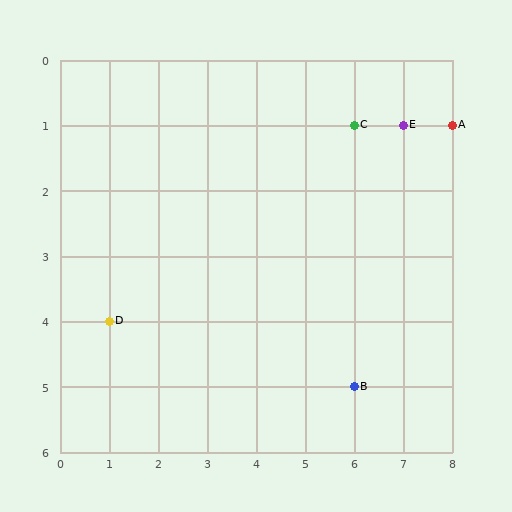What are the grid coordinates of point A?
Point A is at grid coordinates (8, 1).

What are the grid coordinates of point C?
Point C is at grid coordinates (6, 1).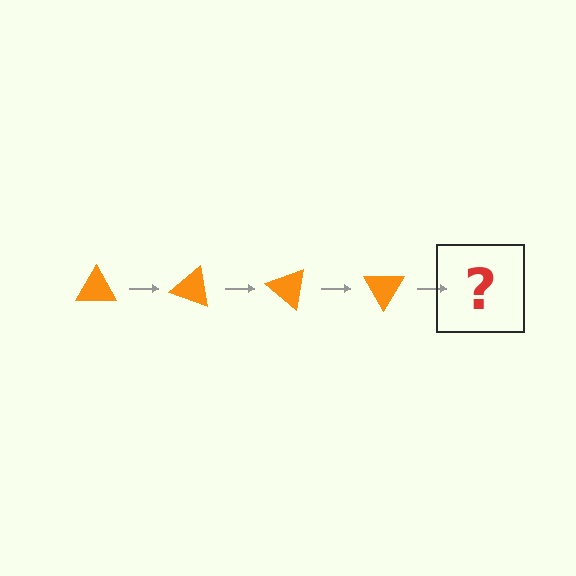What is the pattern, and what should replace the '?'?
The pattern is that the triangle rotates 20 degrees each step. The '?' should be an orange triangle rotated 80 degrees.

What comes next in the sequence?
The next element should be an orange triangle rotated 80 degrees.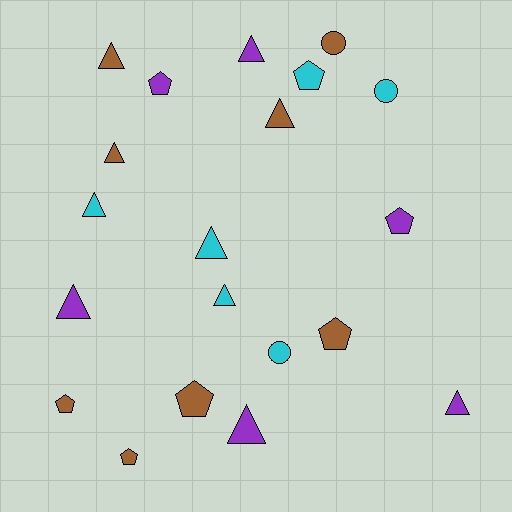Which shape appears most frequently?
Triangle, with 10 objects.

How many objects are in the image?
There are 20 objects.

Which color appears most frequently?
Brown, with 8 objects.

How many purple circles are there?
There are no purple circles.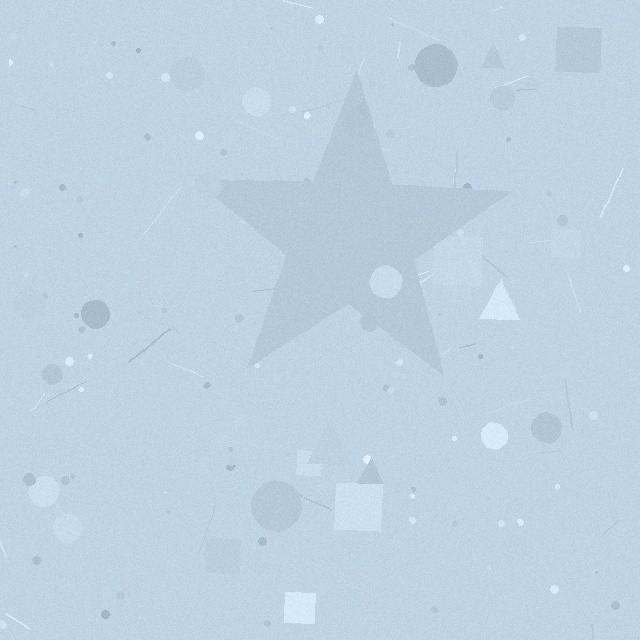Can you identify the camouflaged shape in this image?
The camouflaged shape is a star.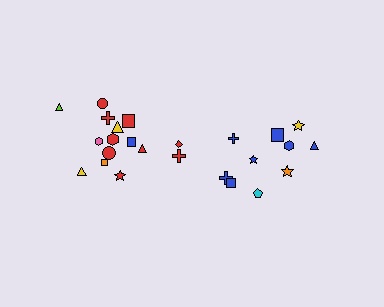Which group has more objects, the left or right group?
The left group.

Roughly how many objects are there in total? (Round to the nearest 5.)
Roughly 25 objects in total.